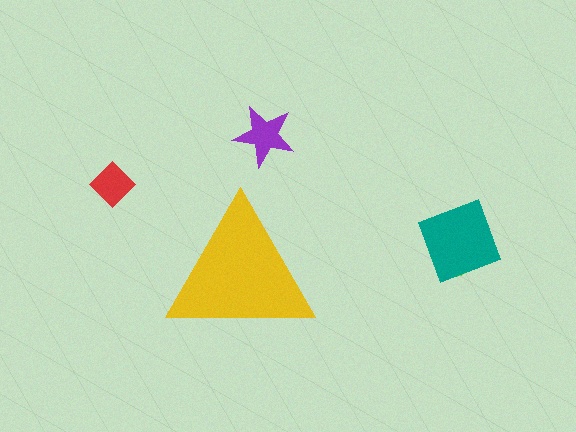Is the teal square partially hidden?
No, the teal square is fully visible.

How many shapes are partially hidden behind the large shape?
0 shapes are partially hidden.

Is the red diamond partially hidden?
No, the red diamond is fully visible.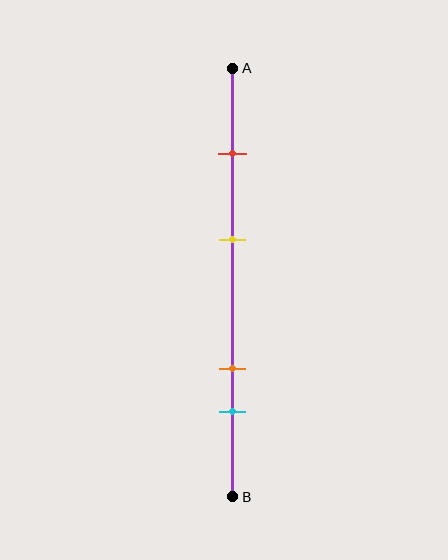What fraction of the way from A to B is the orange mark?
The orange mark is approximately 70% (0.7) of the way from A to B.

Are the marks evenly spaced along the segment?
No, the marks are not evenly spaced.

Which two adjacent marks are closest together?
The orange and cyan marks are the closest adjacent pair.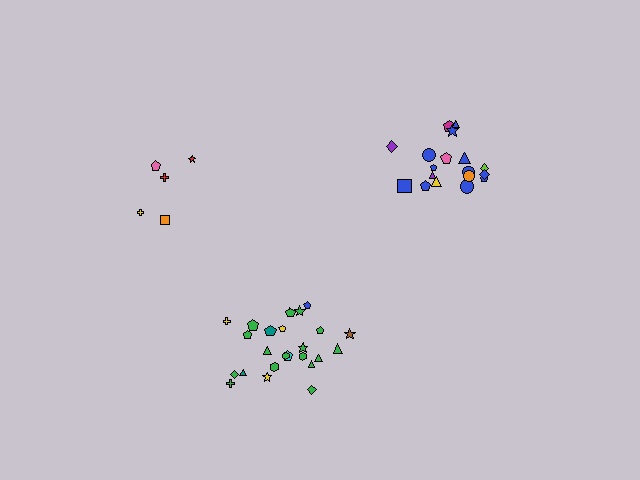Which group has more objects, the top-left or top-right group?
The top-right group.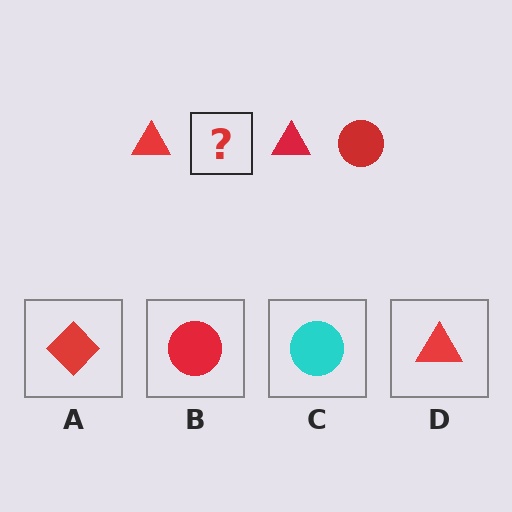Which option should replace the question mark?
Option B.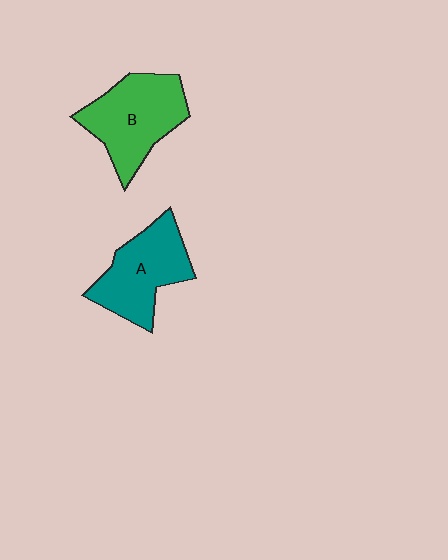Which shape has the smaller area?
Shape A (teal).